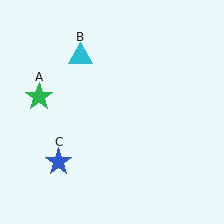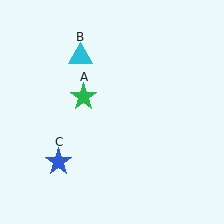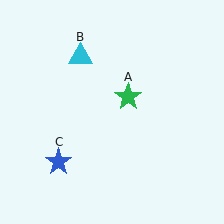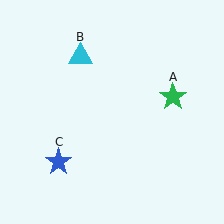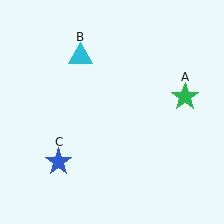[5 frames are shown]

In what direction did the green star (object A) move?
The green star (object A) moved right.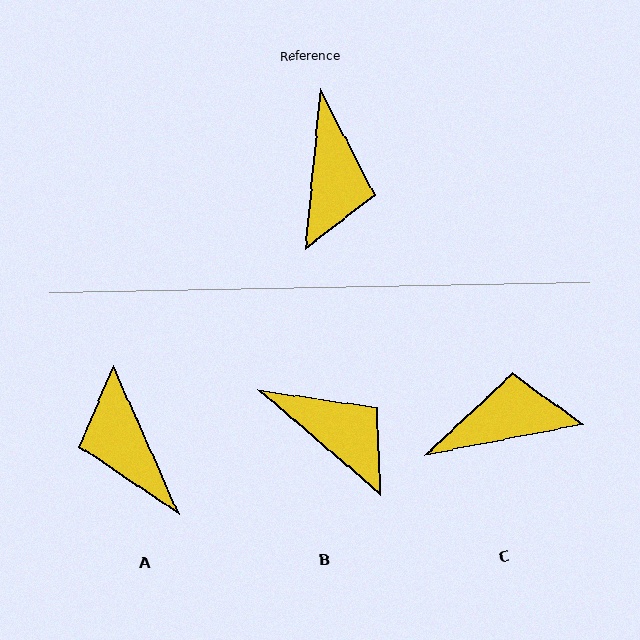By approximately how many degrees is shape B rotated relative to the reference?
Approximately 55 degrees counter-clockwise.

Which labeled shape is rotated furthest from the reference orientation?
A, about 151 degrees away.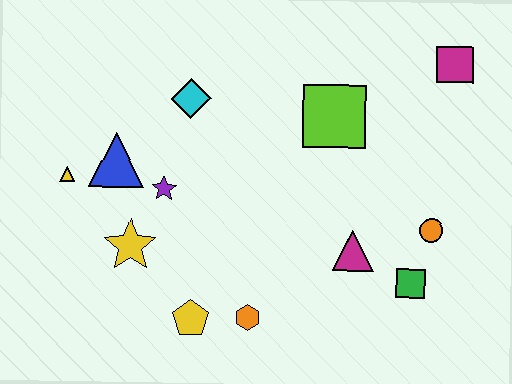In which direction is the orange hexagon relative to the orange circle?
The orange hexagon is to the left of the orange circle.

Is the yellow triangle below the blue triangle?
Yes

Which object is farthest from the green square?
The yellow triangle is farthest from the green square.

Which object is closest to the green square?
The orange circle is closest to the green square.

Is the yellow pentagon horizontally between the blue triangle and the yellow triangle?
No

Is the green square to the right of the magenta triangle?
Yes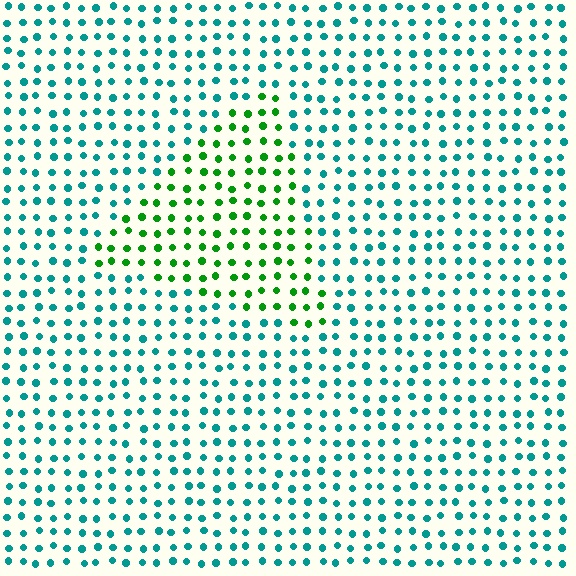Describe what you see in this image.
The image is filled with small teal elements in a uniform arrangement. A triangle-shaped region is visible where the elements are tinted to a slightly different hue, forming a subtle color boundary.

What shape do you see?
I see a triangle.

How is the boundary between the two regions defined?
The boundary is defined purely by a slight shift in hue (about 53 degrees). Spacing, size, and orientation are identical on both sides.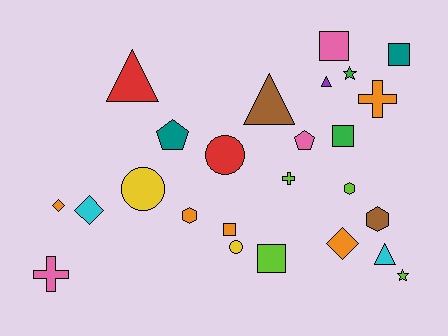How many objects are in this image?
There are 25 objects.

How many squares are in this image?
There are 5 squares.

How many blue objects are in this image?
There are no blue objects.